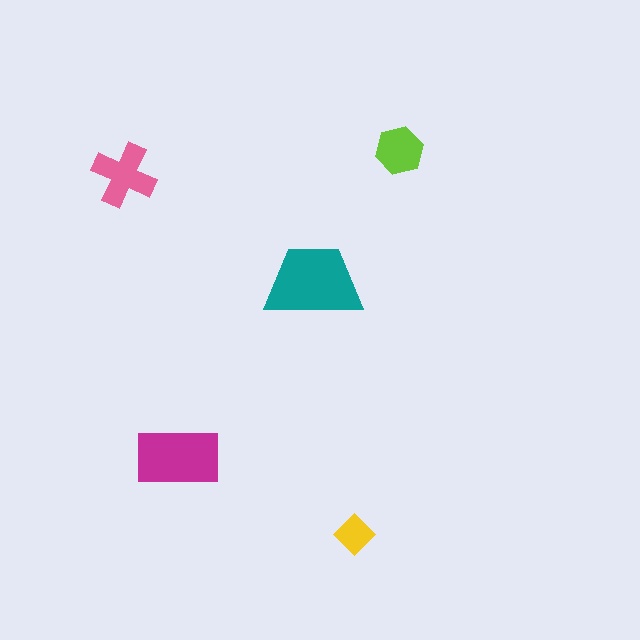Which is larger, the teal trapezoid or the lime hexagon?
The teal trapezoid.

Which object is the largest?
The teal trapezoid.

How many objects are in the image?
There are 5 objects in the image.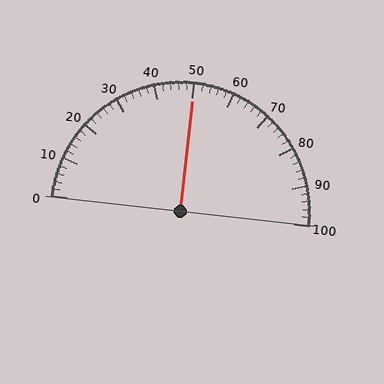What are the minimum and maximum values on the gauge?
The gauge ranges from 0 to 100.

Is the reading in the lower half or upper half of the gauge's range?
The reading is in the upper half of the range (0 to 100).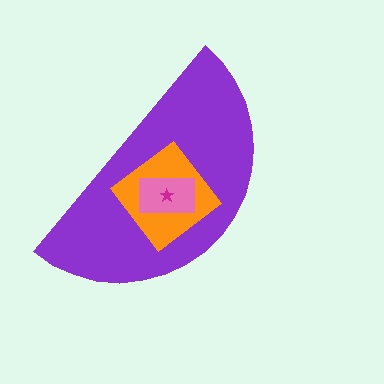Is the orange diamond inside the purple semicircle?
Yes.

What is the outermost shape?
The purple semicircle.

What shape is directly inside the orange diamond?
The pink rectangle.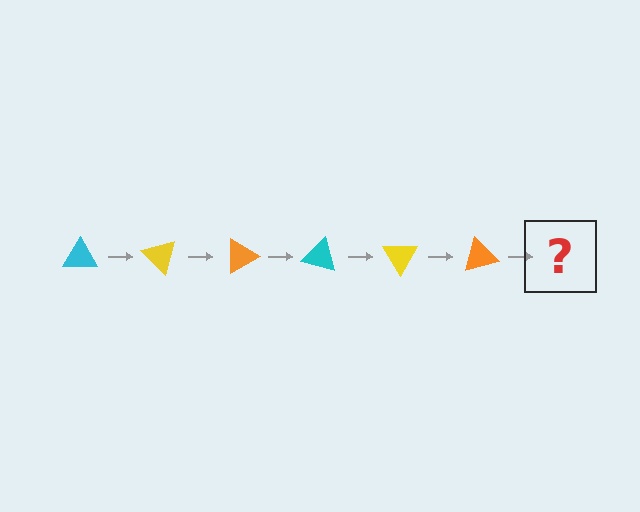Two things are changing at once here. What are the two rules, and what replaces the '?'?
The two rules are that it rotates 45 degrees each step and the color cycles through cyan, yellow, and orange. The '?' should be a cyan triangle, rotated 270 degrees from the start.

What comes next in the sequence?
The next element should be a cyan triangle, rotated 270 degrees from the start.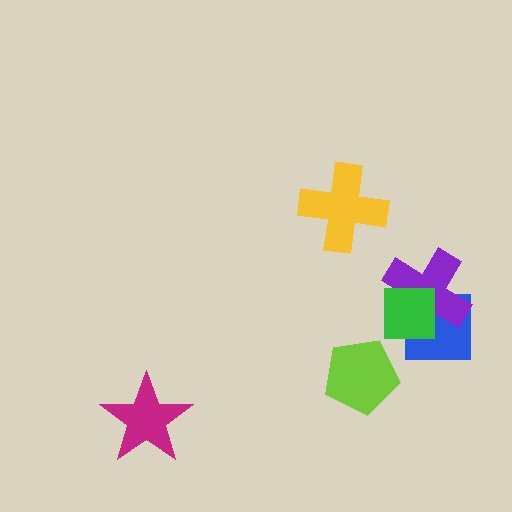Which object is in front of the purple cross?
The green square is in front of the purple cross.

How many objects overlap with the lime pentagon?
0 objects overlap with the lime pentagon.